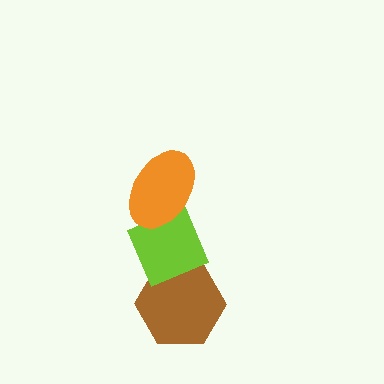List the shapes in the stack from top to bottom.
From top to bottom: the orange ellipse, the lime diamond, the brown hexagon.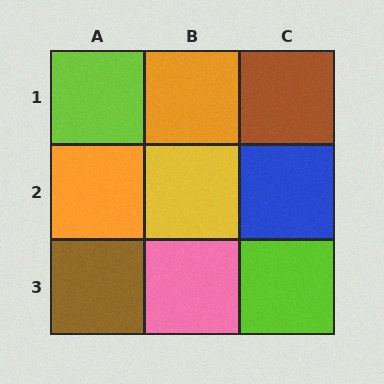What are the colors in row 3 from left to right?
Brown, pink, lime.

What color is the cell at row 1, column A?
Lime.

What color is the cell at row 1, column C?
Brown.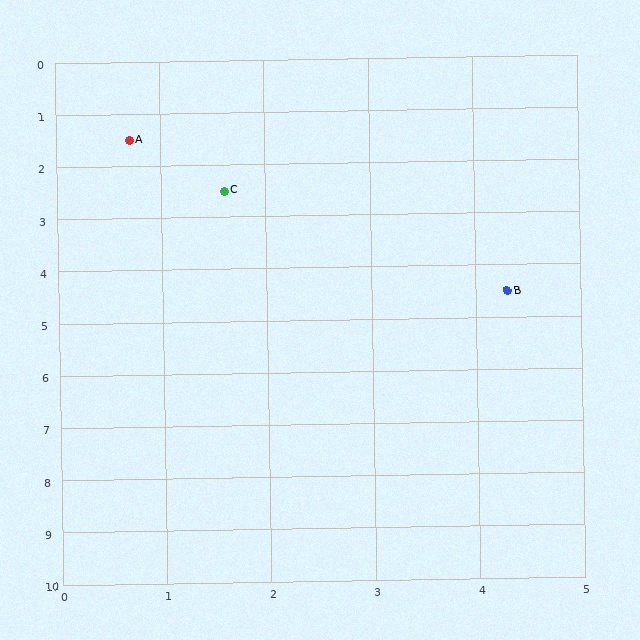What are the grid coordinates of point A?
Point A is at approximately (0.7, 1.5).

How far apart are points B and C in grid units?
Points B and C are about 3.4 grid units apart.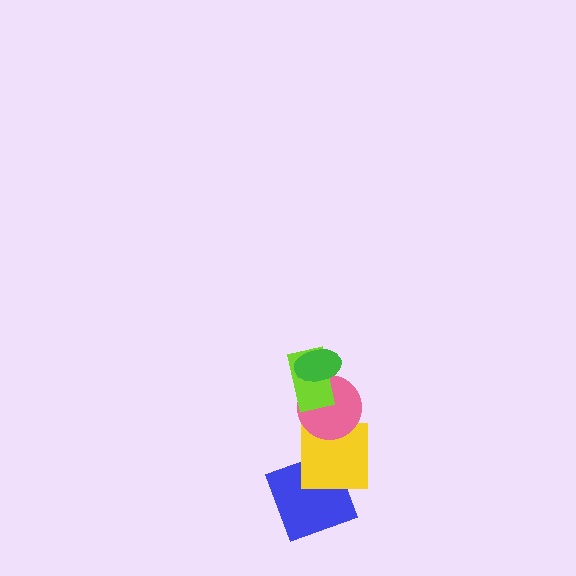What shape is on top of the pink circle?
The lime rectangle is on top of the pink circle.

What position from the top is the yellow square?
The yellow square is 4th from the top.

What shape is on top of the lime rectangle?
The green ellipse is on top of the lime rectangle.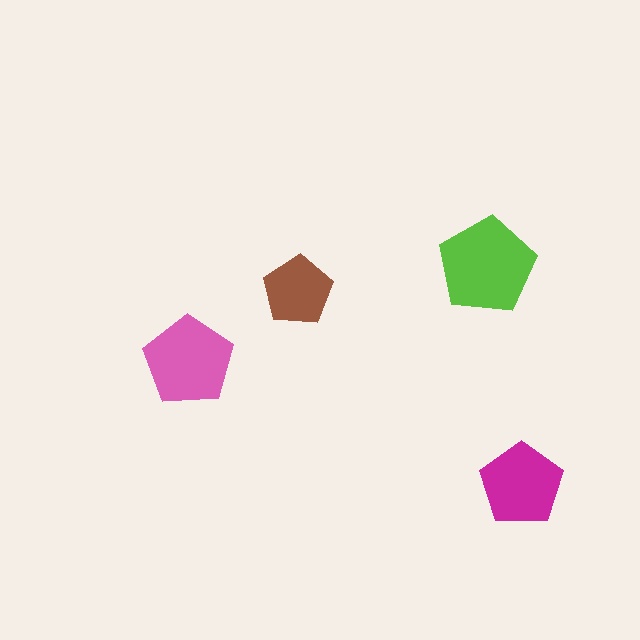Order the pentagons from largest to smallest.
the lime one, the pink one, the magenta one, the brown one.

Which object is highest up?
The lime pentagon is topmost.